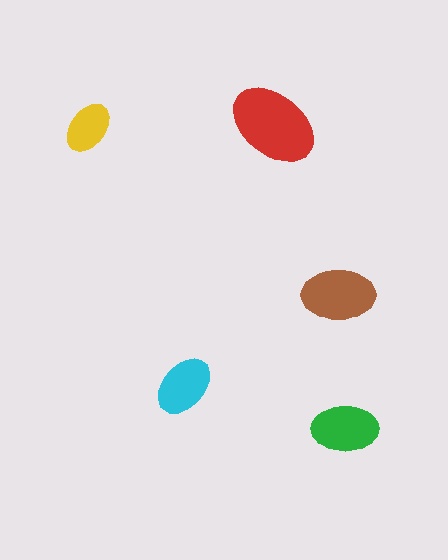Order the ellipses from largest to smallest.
the red one, the brown one, the green one, the cyan one, the yellow one.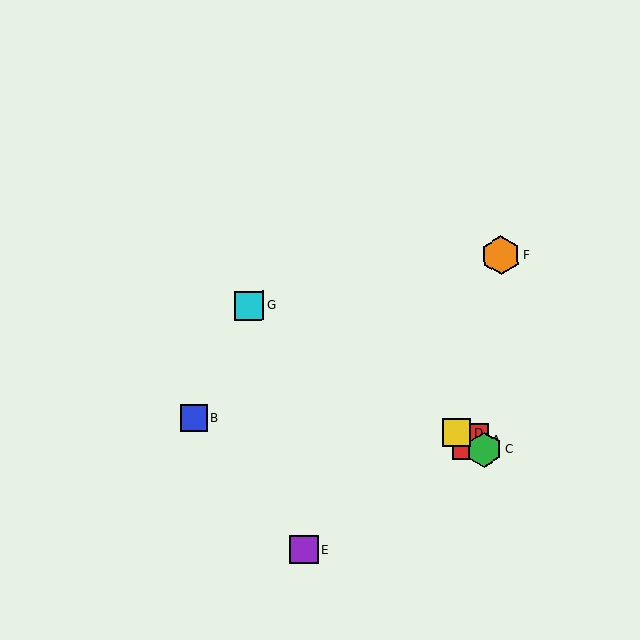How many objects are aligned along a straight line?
4 objects (A, C, D, G) are aligned along a straight line.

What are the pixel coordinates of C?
Object C is at (484, 449).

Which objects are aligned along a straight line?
Objects A, C, D, G are aligned along a straight line.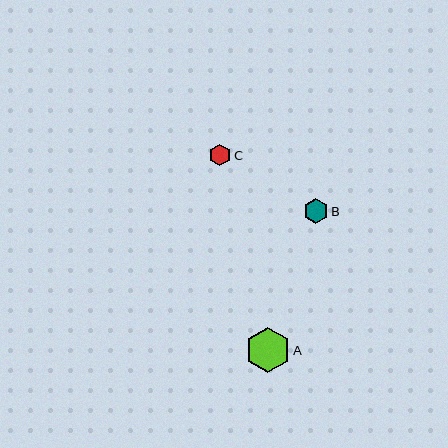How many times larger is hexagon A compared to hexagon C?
Hexagon A is approximately 2.1 times the size of hexagon C.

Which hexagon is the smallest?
Hexagon C is the smallest with a size of approximately 22 pixels.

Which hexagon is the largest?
Hexagon A is the largest with a size of approximately 45 pixels.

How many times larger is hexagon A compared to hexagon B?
Hexagon A is approximately 1.8 times the size of hexagon B.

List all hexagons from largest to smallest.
From largest to smallest: A, B, C.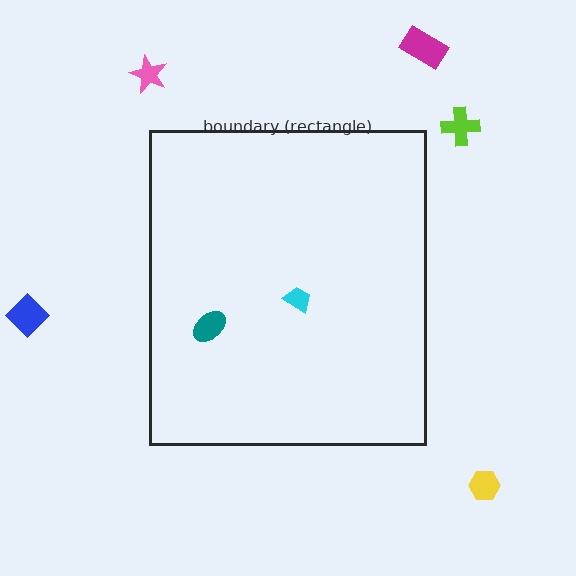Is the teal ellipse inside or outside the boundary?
Inside.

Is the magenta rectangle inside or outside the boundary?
Outside.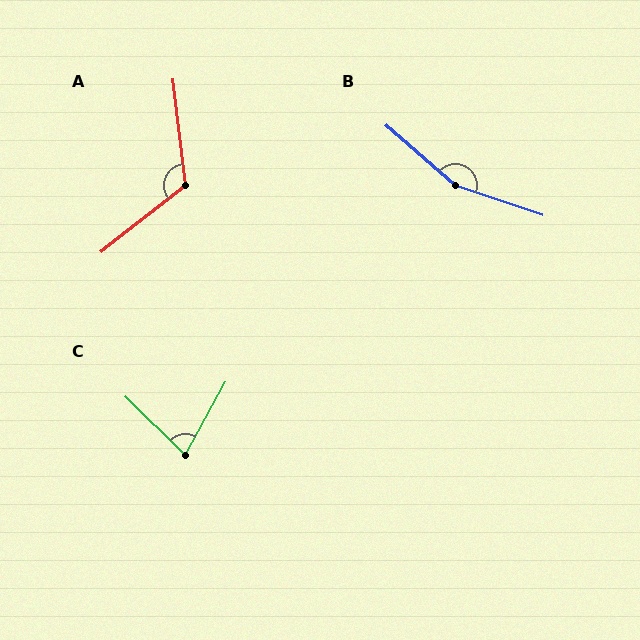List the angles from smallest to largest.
C (74°), A (122°), B (158°).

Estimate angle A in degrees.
Approximately 122 degrees.